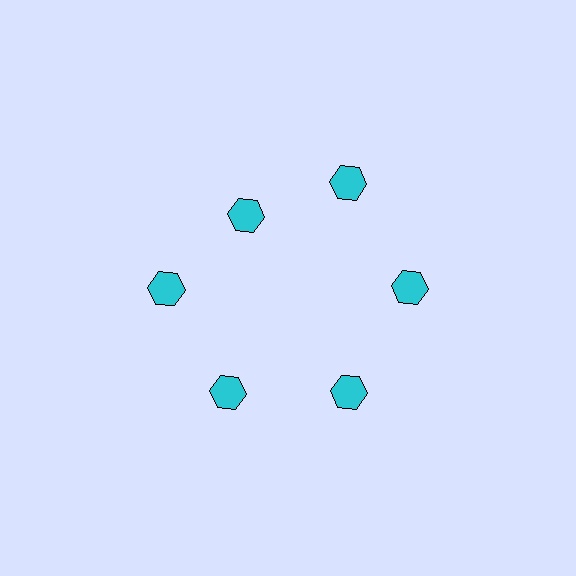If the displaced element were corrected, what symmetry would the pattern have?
It would have 6-fold rotational symmetry — the pattern would map onto itself every 60 degrees.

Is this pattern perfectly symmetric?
No. The 6 cyan hexagons are arranged in a ring, but one element near the 11 o'clock position is pulled inward toward the center, breaking the 6-fold rotational symmetry.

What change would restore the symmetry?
The symmetry would be restored by moving it outward, back onto the ring so that all 6 hexagons sit at equal angles and equal distance from the center.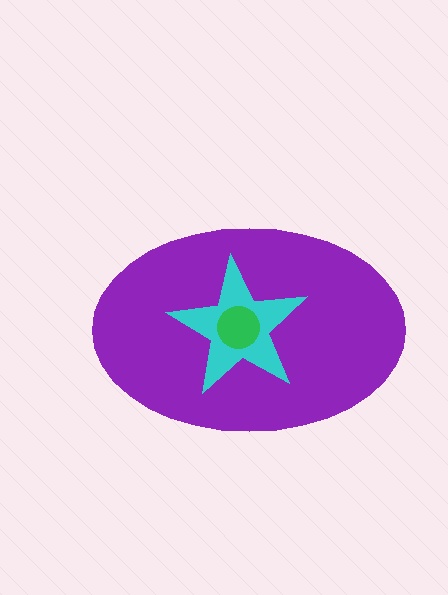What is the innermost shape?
The green circle.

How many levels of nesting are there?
3.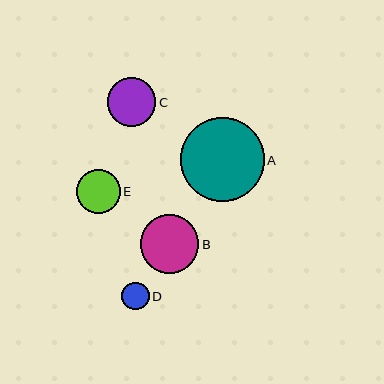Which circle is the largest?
Circle A is the largest with a size of approximately 84 pixels.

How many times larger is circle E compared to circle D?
Circle E is approximately 1.6 times the size of circle D.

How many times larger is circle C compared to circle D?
Circle C is approximately 1.7 times the size of circle D.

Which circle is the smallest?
Circle D is the smallest with a size of approximately 28 pixels.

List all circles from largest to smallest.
From largest to smallest: A, B, C, E, D.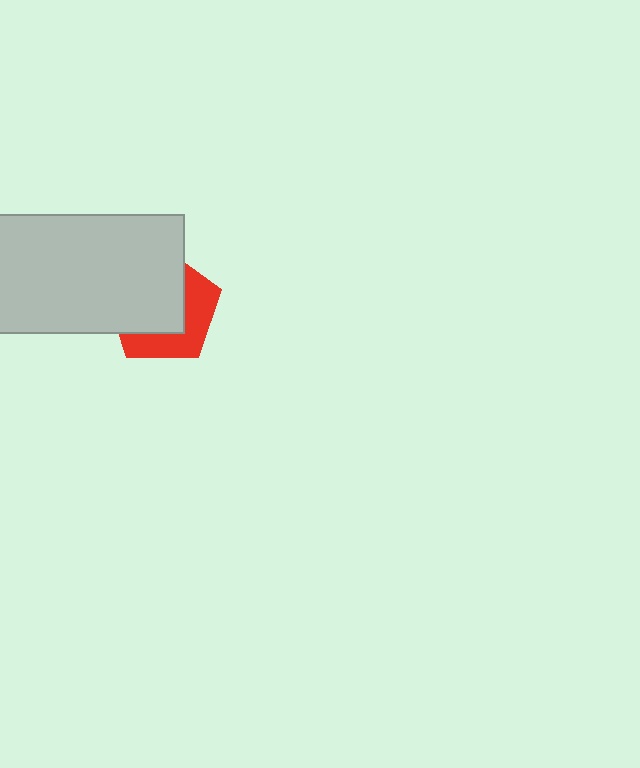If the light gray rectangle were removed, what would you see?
You would see the complete red pentagon.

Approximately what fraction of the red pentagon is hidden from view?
Roughly 59% of the red pentagon is hidden behind the light gray rectangle.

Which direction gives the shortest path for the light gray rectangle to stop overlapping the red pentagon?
Moving toward the upper-left gives the shortest separation.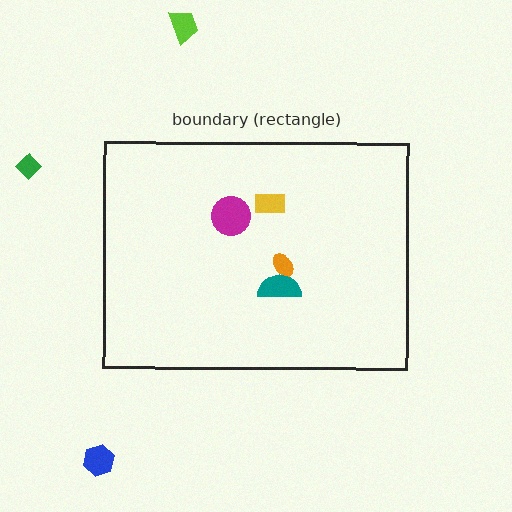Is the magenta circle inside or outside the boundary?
Inside.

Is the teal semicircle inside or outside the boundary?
Inside.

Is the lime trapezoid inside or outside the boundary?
Outside.